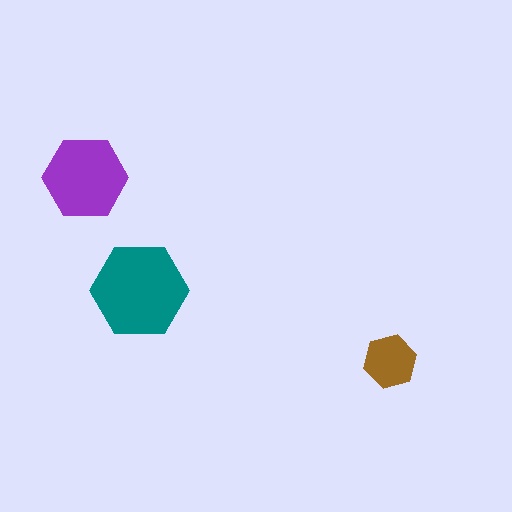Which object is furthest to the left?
The purple hexagon is leftmost.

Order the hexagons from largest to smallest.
the teal one, the purple one, the brown one.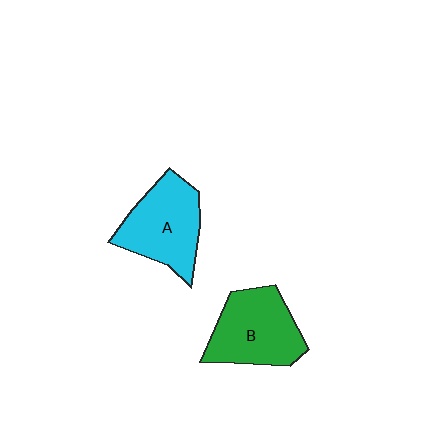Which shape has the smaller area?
Shape B (green).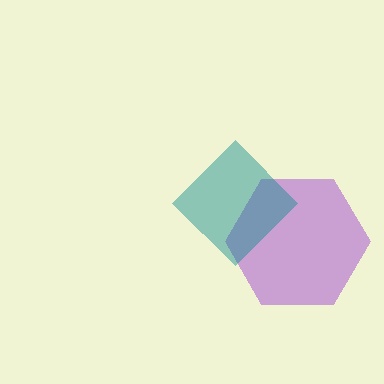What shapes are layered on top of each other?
The layered shapes are: a purple hexagon, a teal diamond.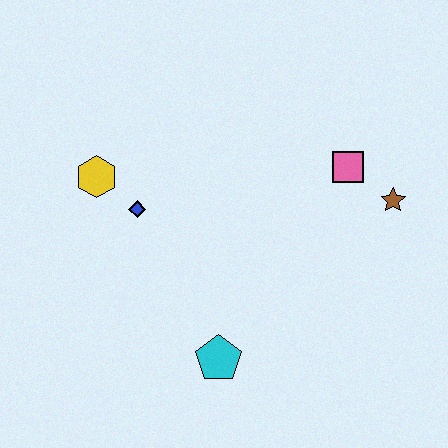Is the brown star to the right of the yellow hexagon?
Yes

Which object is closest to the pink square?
The brown star is closest to the pink square.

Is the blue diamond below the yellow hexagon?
Yes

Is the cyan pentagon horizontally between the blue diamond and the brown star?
Yes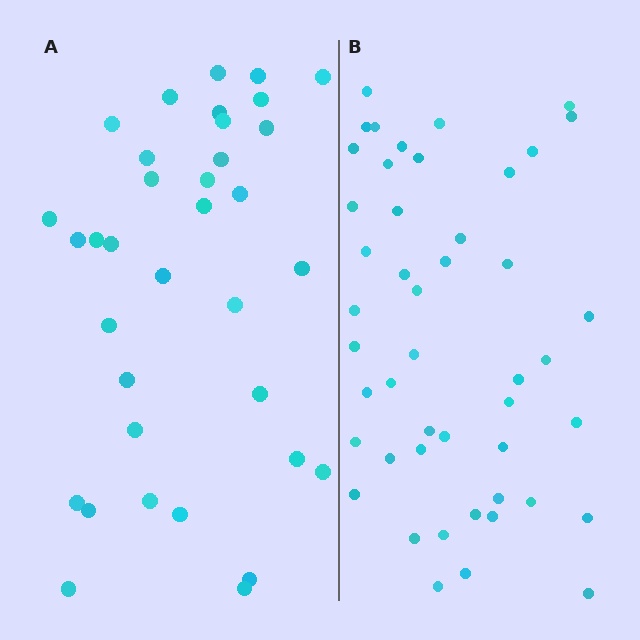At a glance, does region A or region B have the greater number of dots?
Region B (the right region) has more dots.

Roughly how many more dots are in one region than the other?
Region B has roughly 12 or so more dots than region A.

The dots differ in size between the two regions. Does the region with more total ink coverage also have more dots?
No. Region A has more total ink coverage because its dots are larger, but region B actually contains more individual dots. Total area can be misleading — the number of items is what matters here.